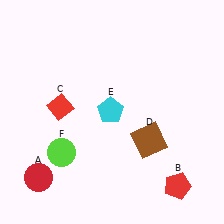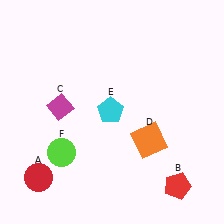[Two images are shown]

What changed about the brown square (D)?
In Image 1, D is brown. In Image 2, it changed to orange.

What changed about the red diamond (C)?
In Image 1, C is red. In Image 2, it changed to magenta.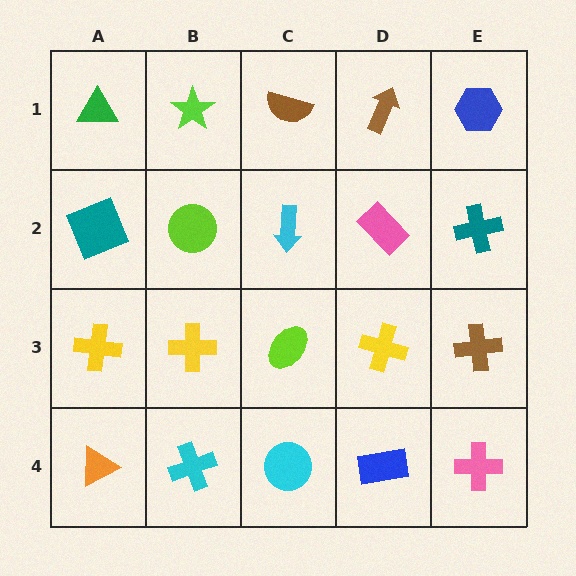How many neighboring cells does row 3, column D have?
4.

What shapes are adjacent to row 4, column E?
A brown cross (row 3, column E), a blue rectangle (row 4, column D).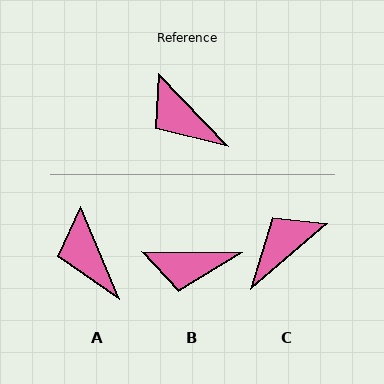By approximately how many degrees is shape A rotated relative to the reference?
Approximately 21 degrees clockwise.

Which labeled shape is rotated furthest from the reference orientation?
C, about 94 degrees away.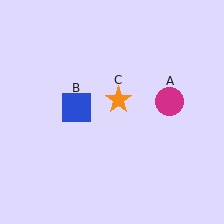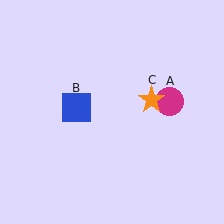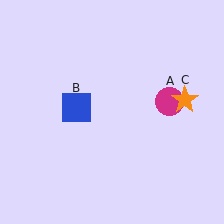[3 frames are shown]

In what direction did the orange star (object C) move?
The orange star (object C) moved right.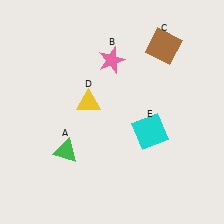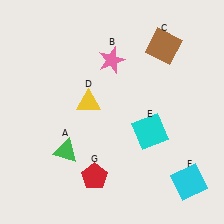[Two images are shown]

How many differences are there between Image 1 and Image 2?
There are 2 differences between the two images.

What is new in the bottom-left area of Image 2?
A red pentagon (G) was added in the bottom-left area of Image 2.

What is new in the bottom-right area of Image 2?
A cyan square (F) was added in the bottom-right area of Image 2.